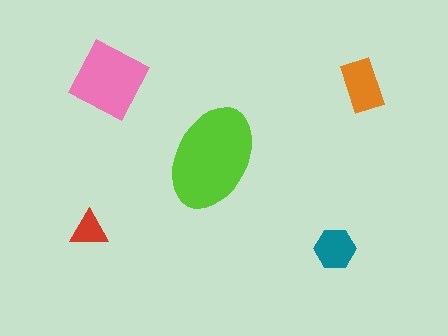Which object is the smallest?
The red triangle.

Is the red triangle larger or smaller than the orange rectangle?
Smaller.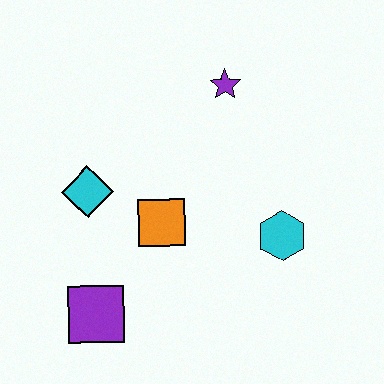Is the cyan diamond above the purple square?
Yes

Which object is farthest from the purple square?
The purple star is farthest from the purple square.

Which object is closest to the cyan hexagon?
The orange square is closest to the cyan hexagon.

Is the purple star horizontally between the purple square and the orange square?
No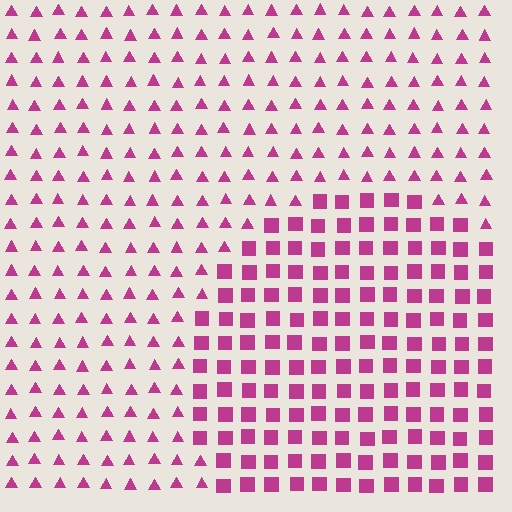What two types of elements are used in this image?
The image uses squares inside the circle region and triangles outside it.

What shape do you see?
I see a circle.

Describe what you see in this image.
The image is filled with small magenta elements arranged in a uniform grid. A circle-shaped region contains squares, while the surrounding area contains triangles. The boundary is defined purely by the change in element shape.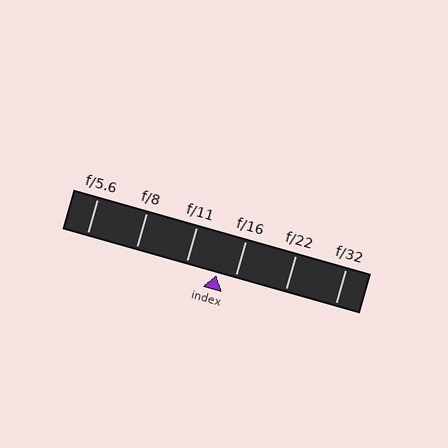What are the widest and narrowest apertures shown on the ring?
The widest aperture shown is f/5.6 and the narrowest is f/32.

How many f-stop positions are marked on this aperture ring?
There are 6 f-stop positions marked.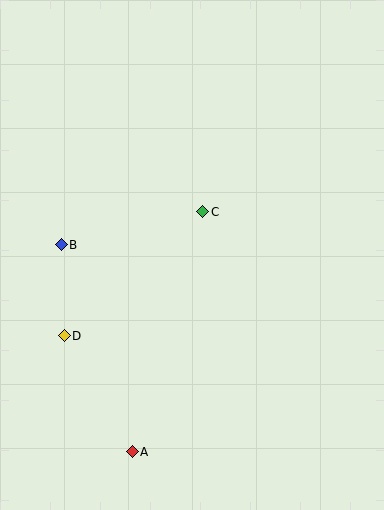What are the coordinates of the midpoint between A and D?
The midpoint between A and D is at (98, 394).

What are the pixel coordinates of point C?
Point C is at (203, 212).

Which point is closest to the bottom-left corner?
Point A is closest to the bottom-left corner.